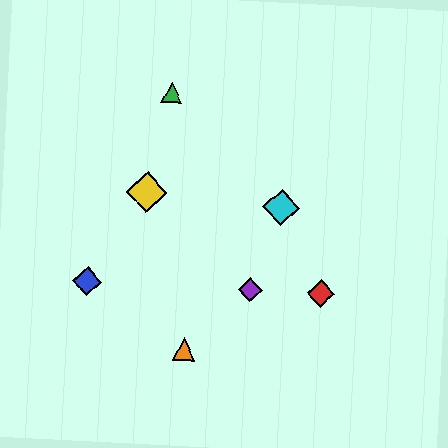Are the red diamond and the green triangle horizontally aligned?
No, the red diamond is at y≈294 and the green triangle is at y≈93.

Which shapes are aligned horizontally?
The red diamond, the blue diamond, the purple diamond are aligned horizontally.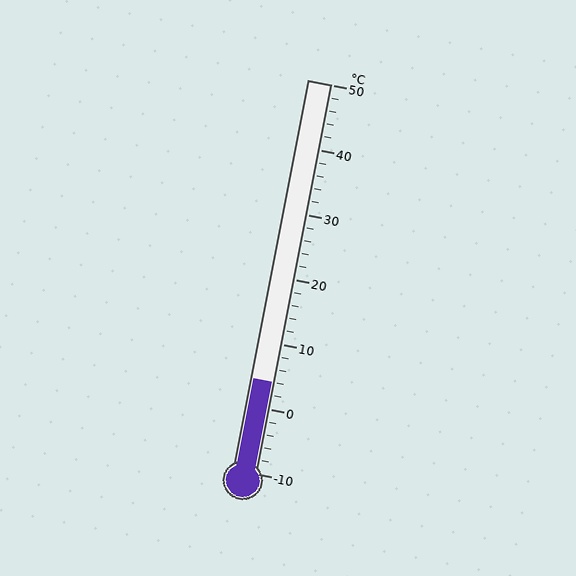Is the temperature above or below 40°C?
The temperature is below 40°C.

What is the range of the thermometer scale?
The thermometer scale ranges from -10°C to 50°C.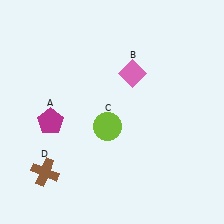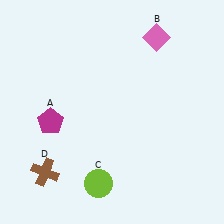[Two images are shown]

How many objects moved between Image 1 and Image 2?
2 objects moved between the two images.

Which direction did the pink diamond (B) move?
The pink diamond (B) moved up.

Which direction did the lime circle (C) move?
The lime circle (C) moved down.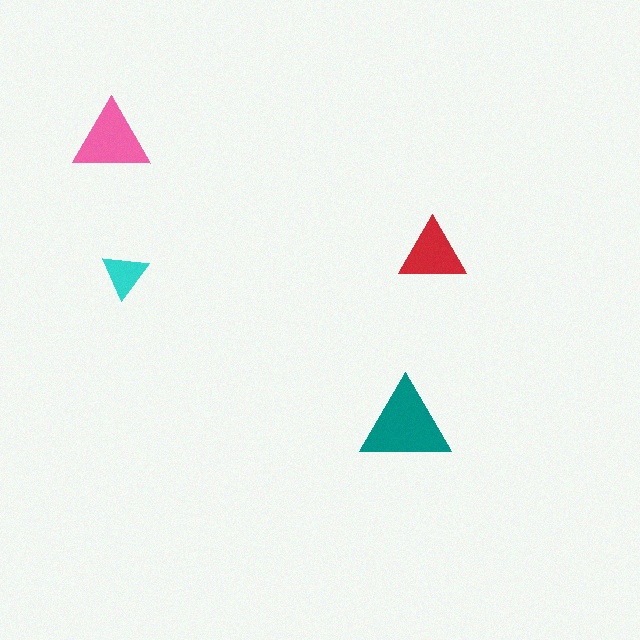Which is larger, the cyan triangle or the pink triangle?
The pink one.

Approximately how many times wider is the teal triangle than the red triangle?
About 1.5 times wider.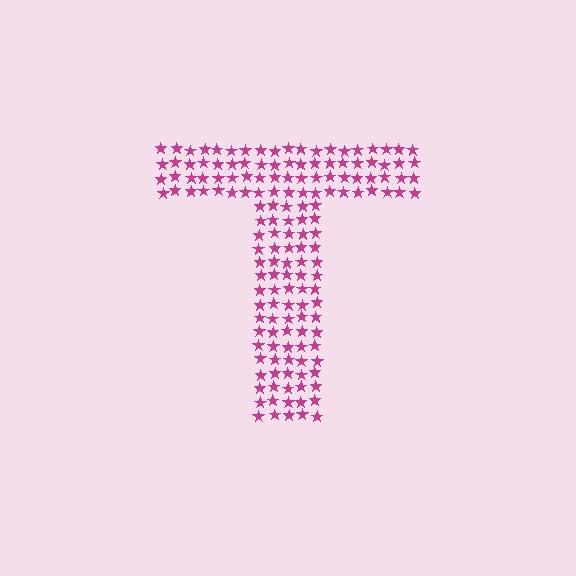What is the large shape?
The large shape is the letter T.